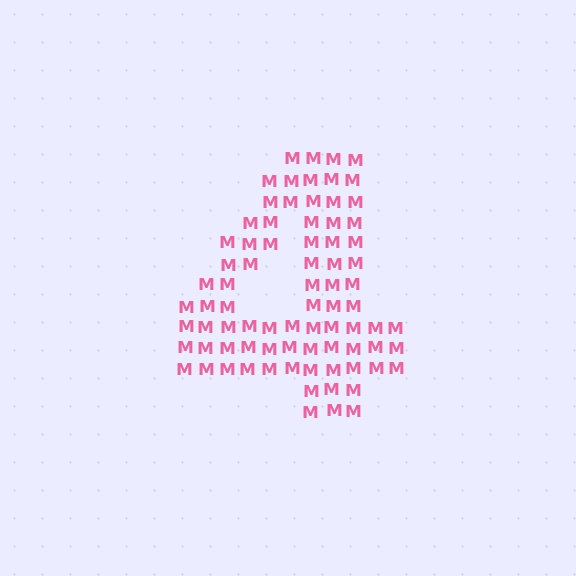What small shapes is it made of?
It is made of small letter M's.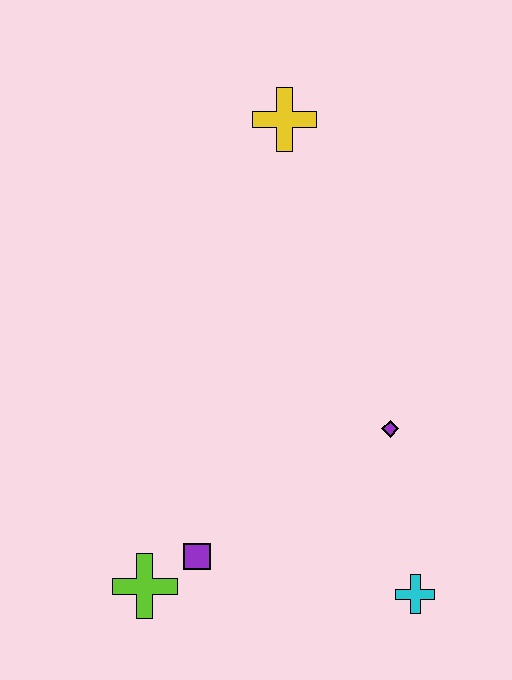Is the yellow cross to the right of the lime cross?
Yes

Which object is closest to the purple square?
The lime cross is closest to the purple square.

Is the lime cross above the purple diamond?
No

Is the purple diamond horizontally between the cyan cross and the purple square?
Yes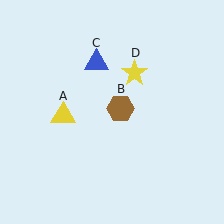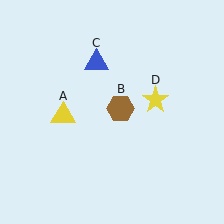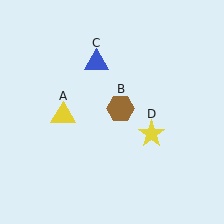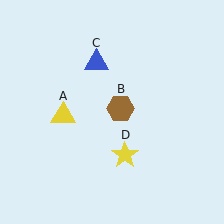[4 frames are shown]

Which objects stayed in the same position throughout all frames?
Yellow triangle (object A) and brown hexagon (object B) and blue triangle (object C) remained stationary.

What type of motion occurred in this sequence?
The yellow star (object D) rotated clockwise around the center of the scene.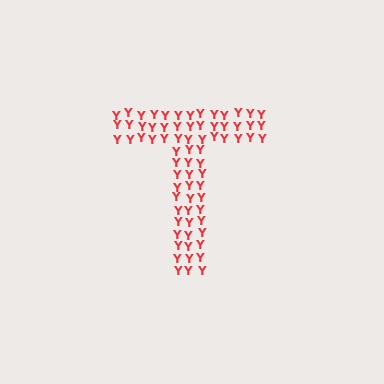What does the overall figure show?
The overall figure shows the letter T.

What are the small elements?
The small elements are letter Y's.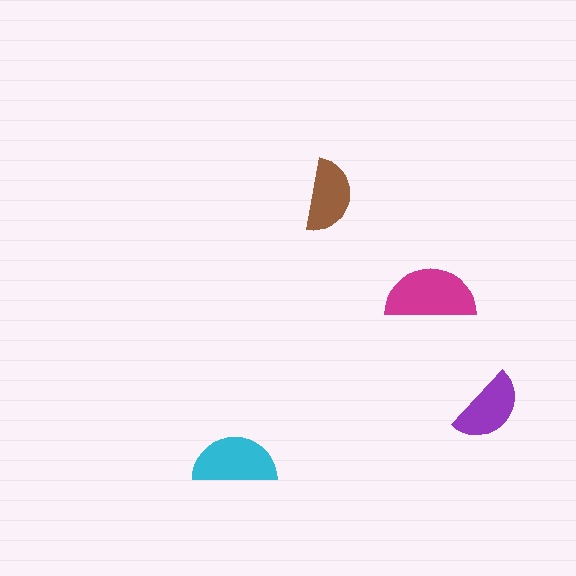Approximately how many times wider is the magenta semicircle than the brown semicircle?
About 1.5 times wider.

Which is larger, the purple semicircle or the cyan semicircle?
The cyan one.